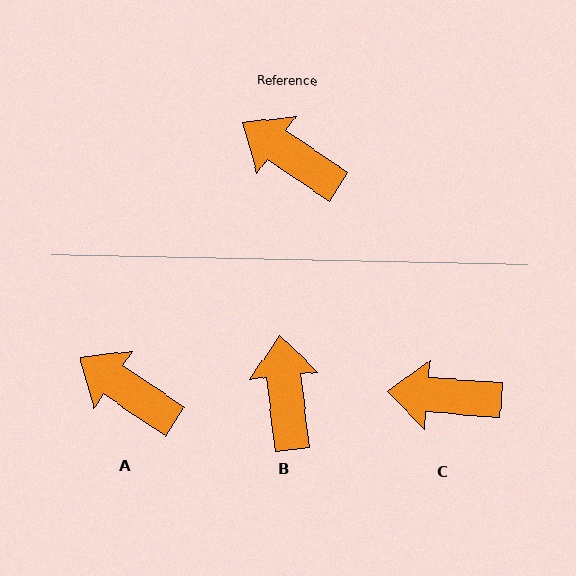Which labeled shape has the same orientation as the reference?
A.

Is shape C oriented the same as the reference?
No, it is off by about 29 degrees.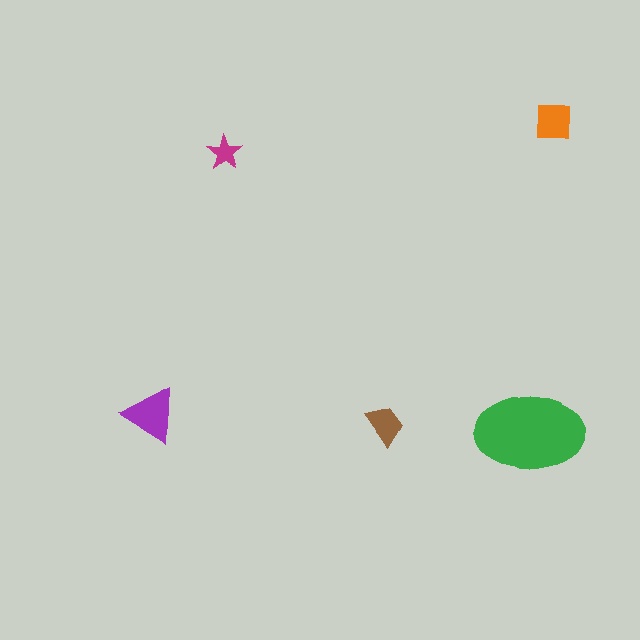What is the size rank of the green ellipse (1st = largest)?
1st.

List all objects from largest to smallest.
The green ellipse, the purple triangle, the orange square, the brown trapezoid, the magenta star.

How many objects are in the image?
There are 5 objects in the image.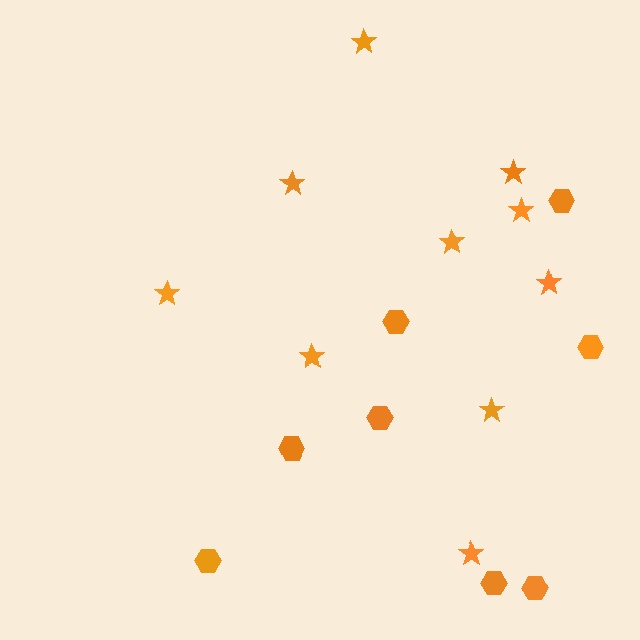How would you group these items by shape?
There are 2 groups: one group of hexagons (8) and one group of stars (10).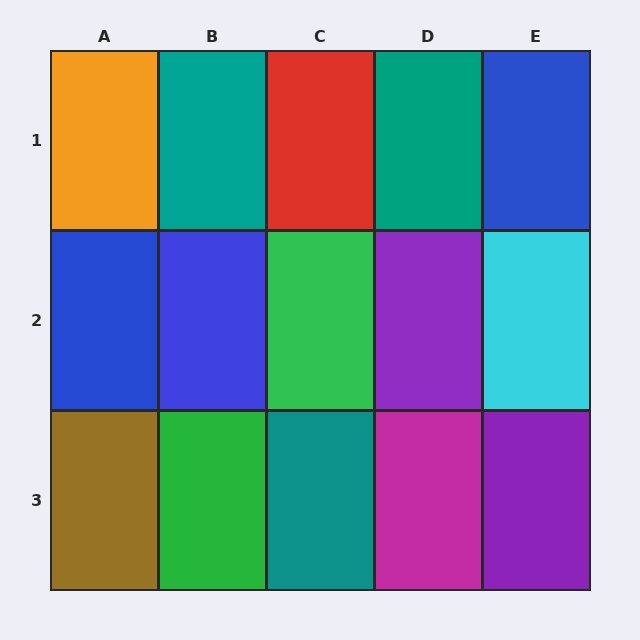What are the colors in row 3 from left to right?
Brown, green, teal, magenta, purple.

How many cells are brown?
1 cell is brown.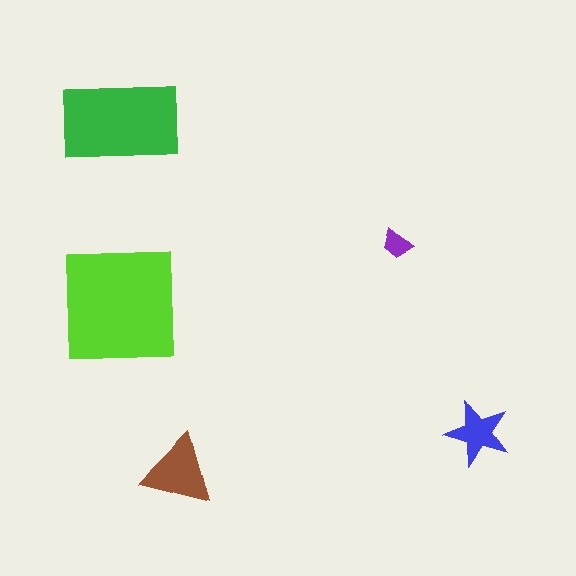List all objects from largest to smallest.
The lime square, the green rectangle, the brown triangle, the blue star, the purple trapezoid.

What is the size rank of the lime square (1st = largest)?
1st.